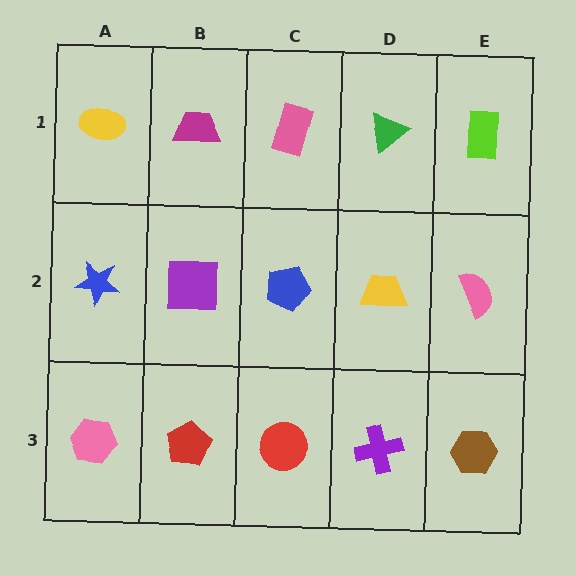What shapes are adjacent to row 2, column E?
A lime rectangle (row 1, column E), a brown hexagon (row 3, column E), a yellow trapezoid (row 2, column D).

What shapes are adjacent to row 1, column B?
A purple square (row 2, column B), a yellow ellipse (row 1, column A), a pink rectangle (row 1, column C).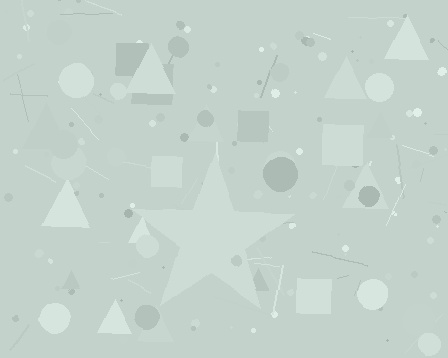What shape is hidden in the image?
A star is hidden in the image.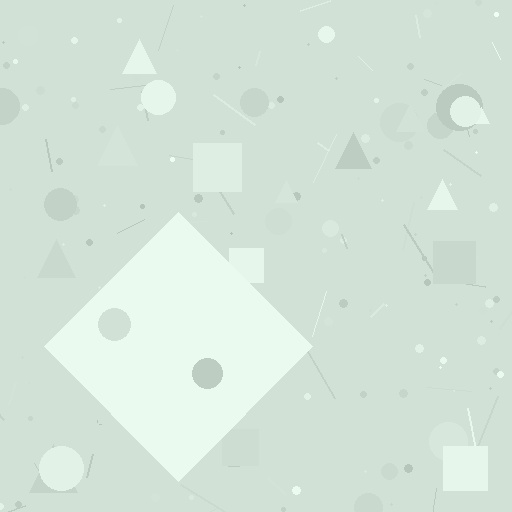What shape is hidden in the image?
A diamond is hidden in the image.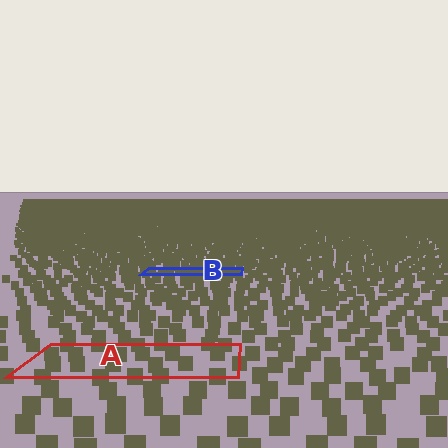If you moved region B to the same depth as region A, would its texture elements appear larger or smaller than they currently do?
They would appear larger. At a closer depth, the same texture elements are projected at a bigger on-screen size.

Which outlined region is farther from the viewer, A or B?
Region B is farther from the viewer — the texture elements inside it appear smaller and more densely packed.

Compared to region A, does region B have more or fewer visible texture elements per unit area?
Region B has more texture elements per unit area — they are packed more densely because it is farther away.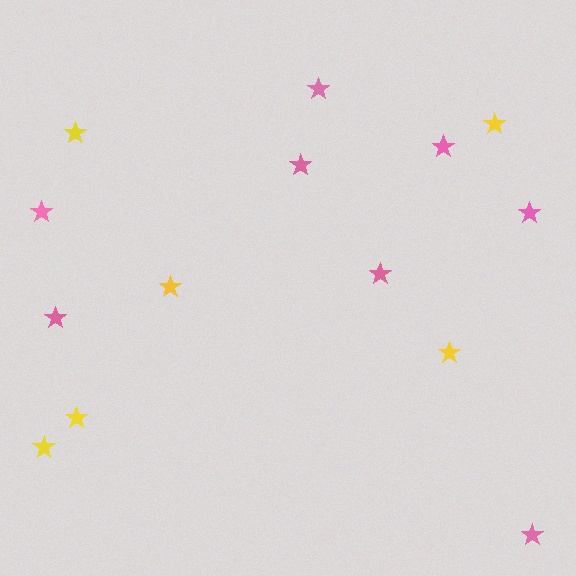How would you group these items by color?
There are 2 groups: one group of pink stars (8) and one group of yellow stars (6).